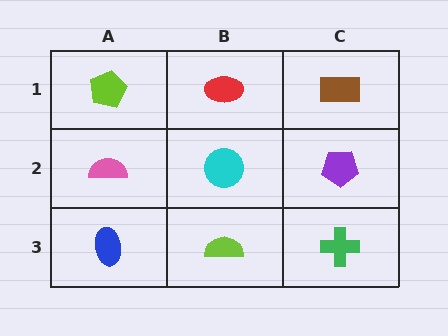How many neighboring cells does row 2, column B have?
4.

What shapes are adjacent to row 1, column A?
A pink semicircle (row 2, column A), a red ellipse (row 1, column B).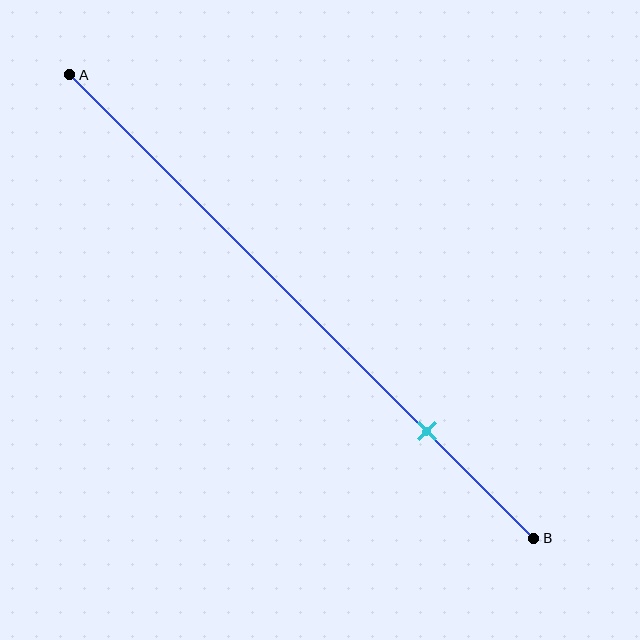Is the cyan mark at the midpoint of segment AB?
No, the mark is at about 75% from A, not at the 50% midpoint.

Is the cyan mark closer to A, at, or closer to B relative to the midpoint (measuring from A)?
The cyan mark is closer to point B than the midpoint of segment AB.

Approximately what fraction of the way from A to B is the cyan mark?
The cyan mark is approximately 75% of the way from A to B.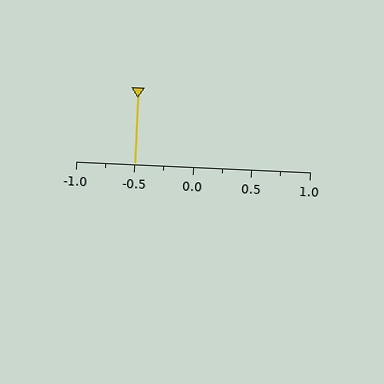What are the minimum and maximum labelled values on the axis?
The axis runs from -1.0 to 1.0.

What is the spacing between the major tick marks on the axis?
The major ticks are spaced 0.5 apart.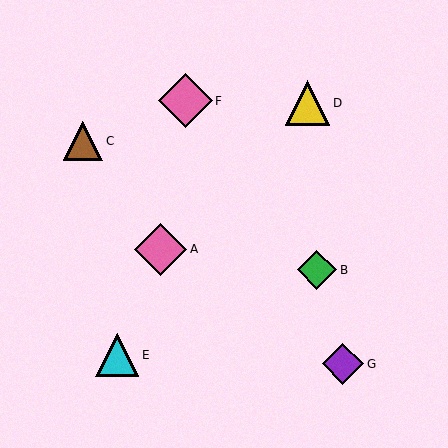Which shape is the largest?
The pink diamond (labeled F) is the largest.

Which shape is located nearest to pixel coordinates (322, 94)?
The yellow triangle (labeled D) at (308, 103) is nearest to that location.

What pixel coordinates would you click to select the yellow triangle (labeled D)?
Click at (308, 103) to select the yellow triangle D.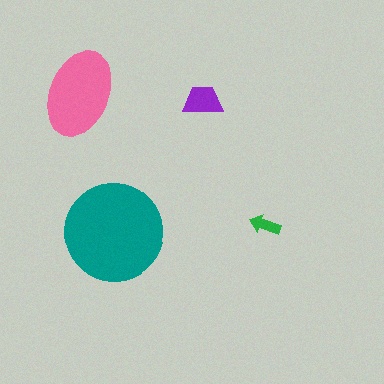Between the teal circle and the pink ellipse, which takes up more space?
The teal circle.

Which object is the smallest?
The green arrow.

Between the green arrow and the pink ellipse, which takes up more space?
The pink ellipse.